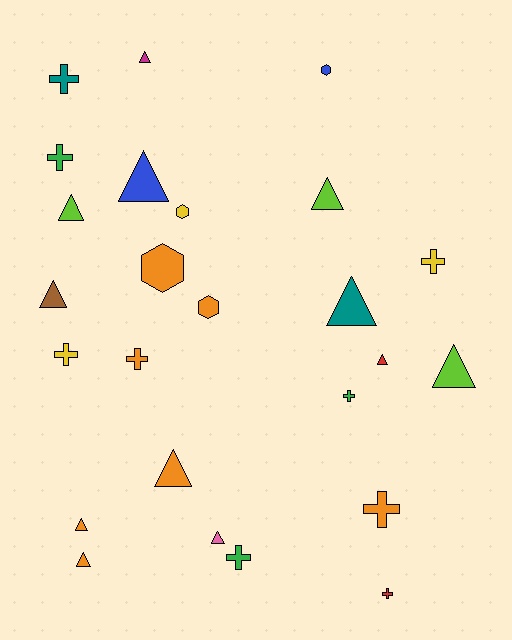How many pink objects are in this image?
There is 1 pink object.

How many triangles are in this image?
There are 12 triangles.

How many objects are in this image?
There are 25 objects.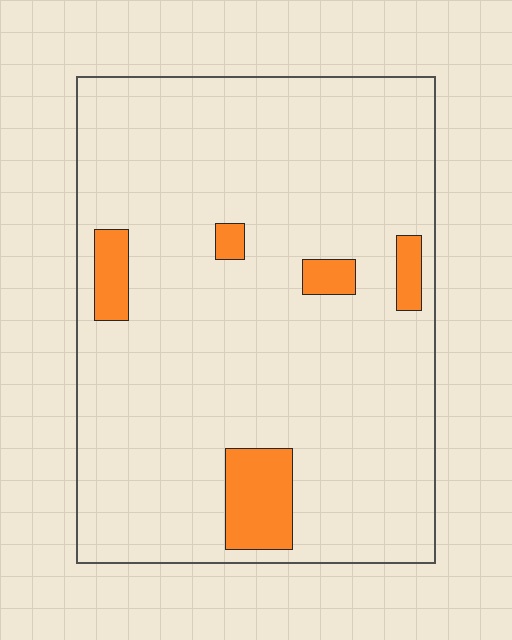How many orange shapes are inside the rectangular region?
5.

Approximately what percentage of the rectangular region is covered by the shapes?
Approximately 10%.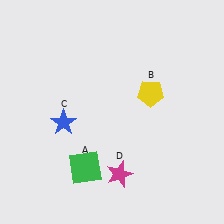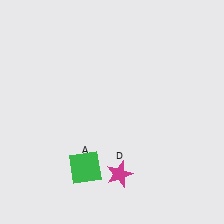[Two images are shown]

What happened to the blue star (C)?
The blue star (C) was removed in Image 2. It was in the bottom-left area of Image 1.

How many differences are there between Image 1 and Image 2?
There are 2 differences between the two images.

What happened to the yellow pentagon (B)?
The yellow pentagon (B) was removed in Image 2. It was in the top-right area of Image 1.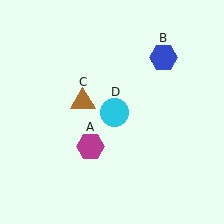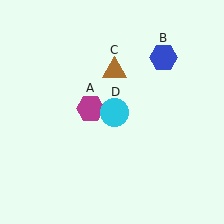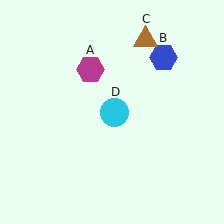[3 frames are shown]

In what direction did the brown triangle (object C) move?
The brown triangle (object C) moved up and to the right.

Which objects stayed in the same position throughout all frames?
Blue hexagon (object B) and cyan circle (object D) remained stationary.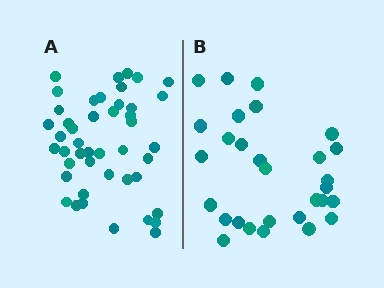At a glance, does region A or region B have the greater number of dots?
Region A (the left region) has more dots.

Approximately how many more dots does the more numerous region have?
Region A has approximately 15 more dots than region B.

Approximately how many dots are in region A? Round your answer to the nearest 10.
About 40 dots. (The exact count is 45, which rounds to 40.)